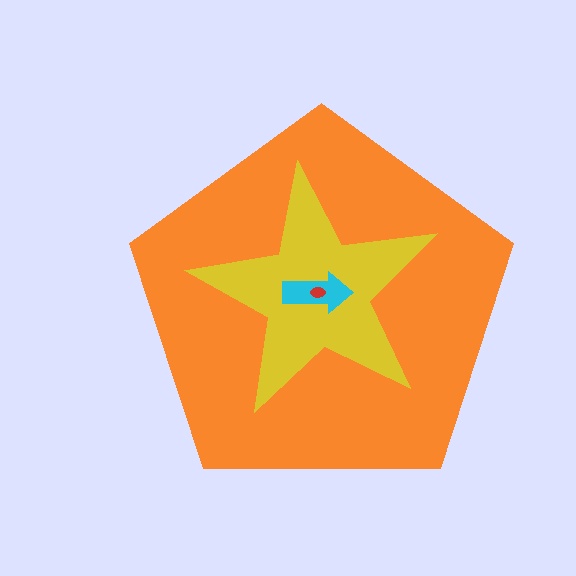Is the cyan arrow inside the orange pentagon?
Yes.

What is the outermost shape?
The orange pentagon.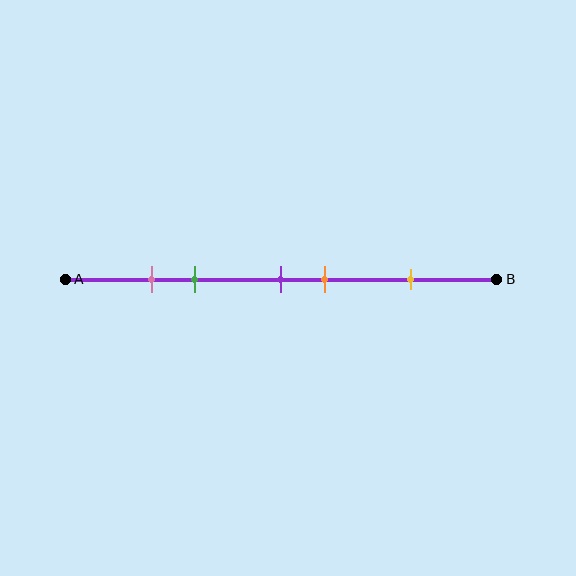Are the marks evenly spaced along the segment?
No, the marks are not evenly spaced.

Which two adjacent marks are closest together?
The pink and green marks are the closest adjacent pair.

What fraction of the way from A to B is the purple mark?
The purple mark is approximately 50% (0.5) of the way from A to B.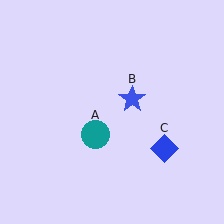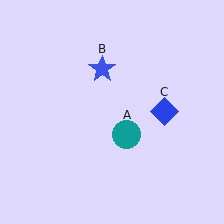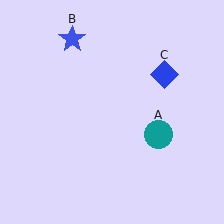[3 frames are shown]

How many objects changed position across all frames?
3 objects changed position: teal circle (object A), blue star (object B), blue diamond (object C).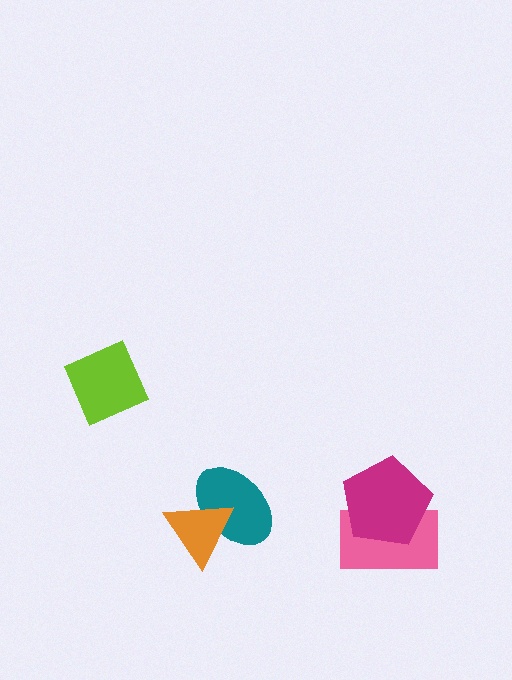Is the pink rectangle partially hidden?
Yes, it is partially covered by another shape.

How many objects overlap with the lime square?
0 objects overlap with the lime square.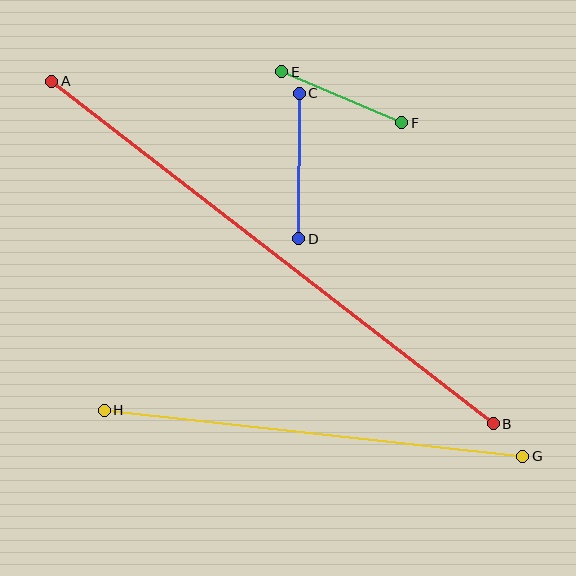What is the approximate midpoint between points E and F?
The midpoint is at approximately (342, 97) pixels.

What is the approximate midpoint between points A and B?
The midpoint is at approximately (273, 253) pixels.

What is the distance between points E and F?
The distance is approximately 130 pixels.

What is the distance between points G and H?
The distance is approximately 421 pixels.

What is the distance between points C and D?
The distance is approximately 146 pixels.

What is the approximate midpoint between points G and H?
The midpoint is at approximately (313, 433) pixels.